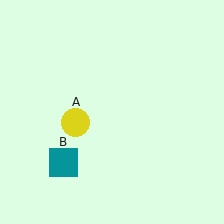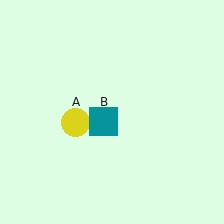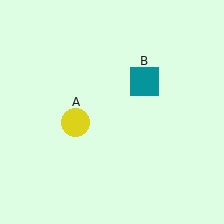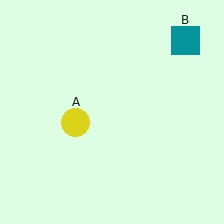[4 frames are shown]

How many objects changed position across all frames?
1 object changed position: teal square (object B).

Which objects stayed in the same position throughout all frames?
Yellow circle (object A) remained stationary.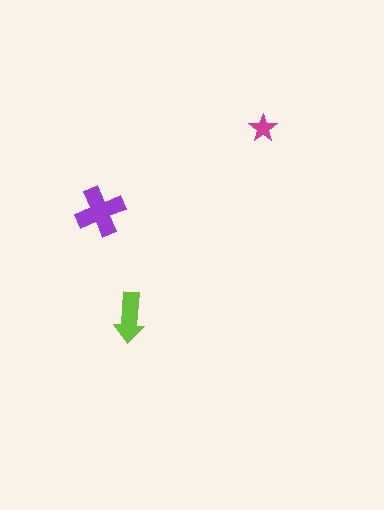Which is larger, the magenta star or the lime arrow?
The lime arrow.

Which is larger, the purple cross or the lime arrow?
The purple cross.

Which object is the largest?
The purple cross.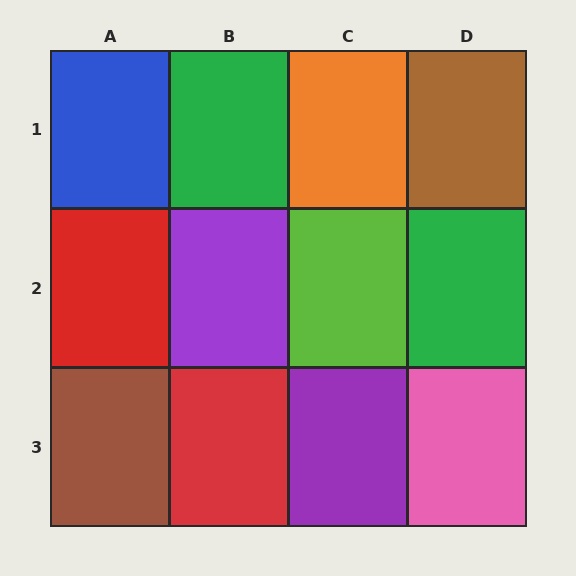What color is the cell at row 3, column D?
Pink.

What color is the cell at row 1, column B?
Green.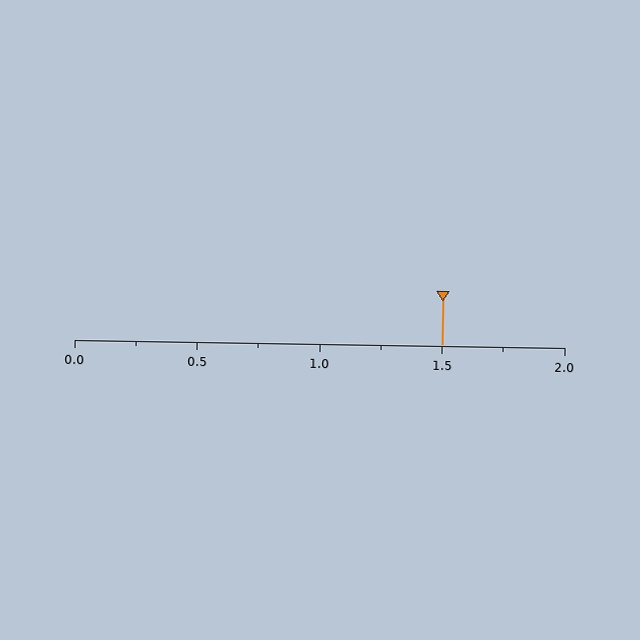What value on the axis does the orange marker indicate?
The marker indicates approximately 1.5.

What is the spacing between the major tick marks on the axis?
The major ticks are spaced 0.5 apart.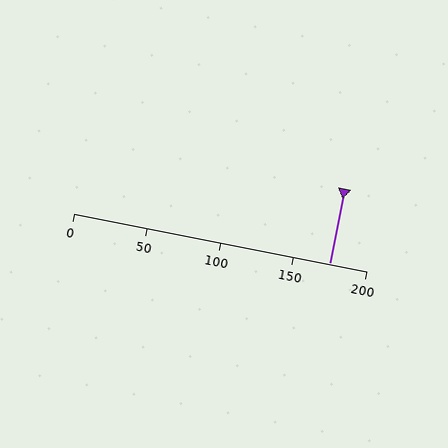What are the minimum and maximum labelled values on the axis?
The axis runs from 0 to 200.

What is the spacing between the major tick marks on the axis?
The major ticks are spaced 50 apart.